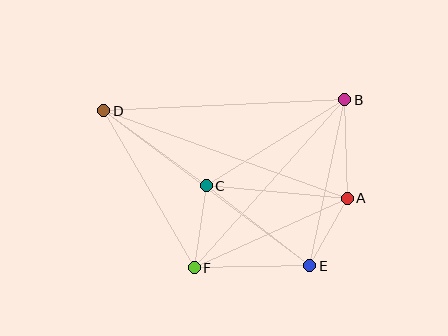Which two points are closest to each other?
Points A and E are closest to each other.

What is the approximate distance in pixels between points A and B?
The distance between A and B is approximately 99 pixels.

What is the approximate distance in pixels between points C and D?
The distance between C and D is approximately 127 pixels.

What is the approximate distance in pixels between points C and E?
The distance between C and E is approximately 130 pixels.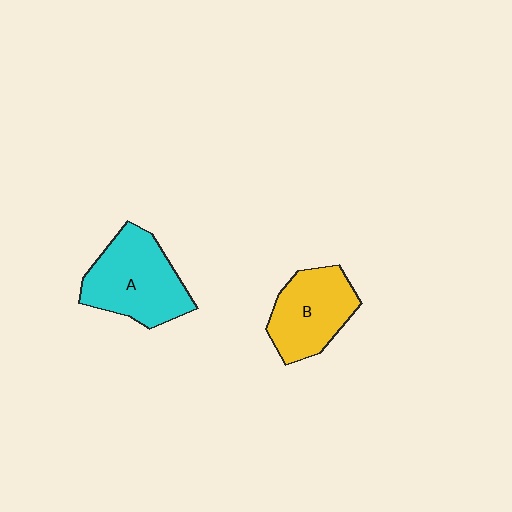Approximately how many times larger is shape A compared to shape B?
Approximately 1.2 times.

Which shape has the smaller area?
Shape B (yellow).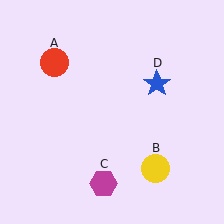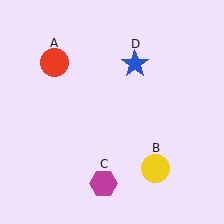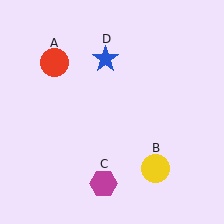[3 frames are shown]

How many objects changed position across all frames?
1 object changed position: blue star (object D).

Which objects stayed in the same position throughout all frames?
Red circle (object A) and yellow circle (object B) and magenta hexagon (object C) remained stationary.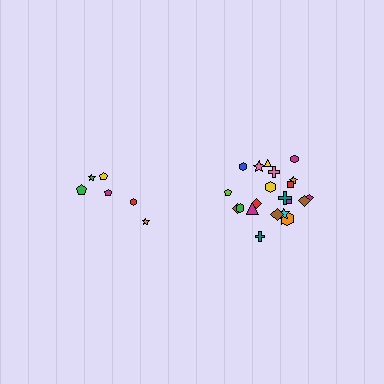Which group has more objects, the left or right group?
The right group.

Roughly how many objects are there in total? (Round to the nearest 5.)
Roughly 30 objects in total.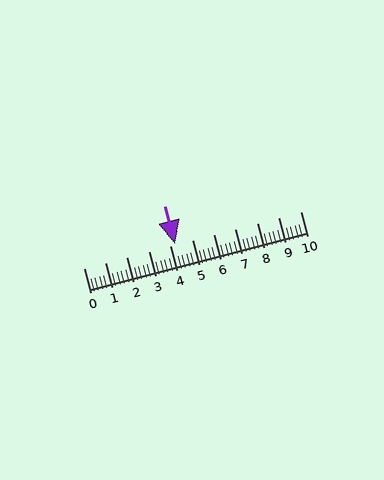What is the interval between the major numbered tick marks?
The major tick marks are spaced 1 units apart.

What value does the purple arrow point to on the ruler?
The purple arrow points to approximately 4.2.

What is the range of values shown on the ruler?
The ruler shows values from 0 to 10.